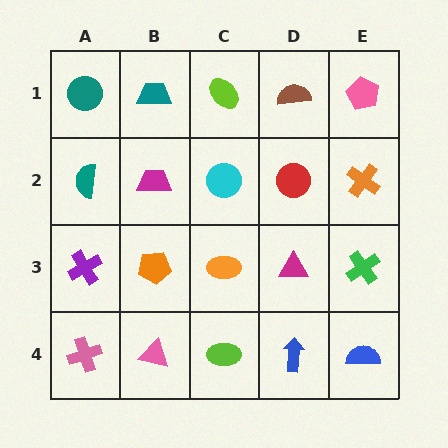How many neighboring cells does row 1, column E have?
2.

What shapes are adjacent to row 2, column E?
A pink pentagon (row 1, column E), a green cross (row 3, column E), a red circle (row 2, column D).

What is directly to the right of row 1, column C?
A brown semicircle.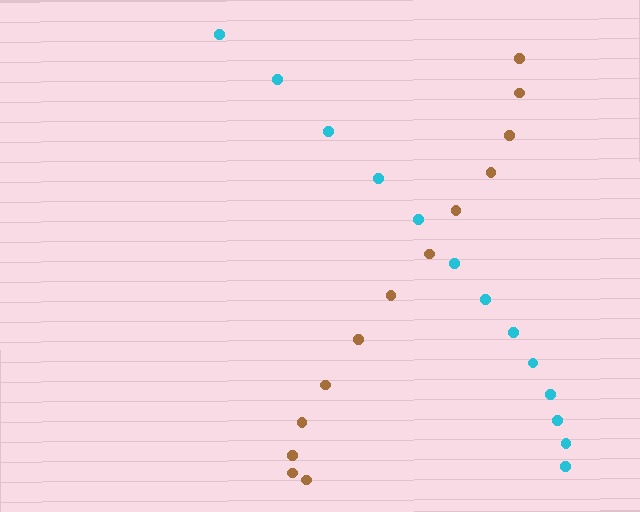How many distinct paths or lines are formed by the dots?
There are 2 distinct paths.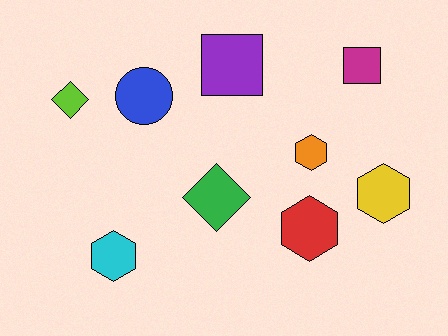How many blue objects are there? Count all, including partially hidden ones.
There is 1 blue object.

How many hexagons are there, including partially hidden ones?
There are 4 hexagons.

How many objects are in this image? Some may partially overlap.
There are 9 objects.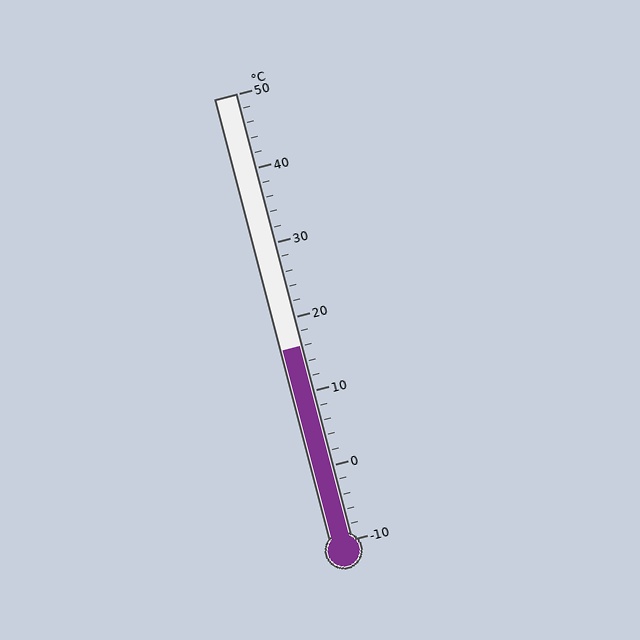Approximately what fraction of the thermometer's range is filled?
The thermometer is filled to approximately 45% of its range.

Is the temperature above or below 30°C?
The temperature is below 30°C.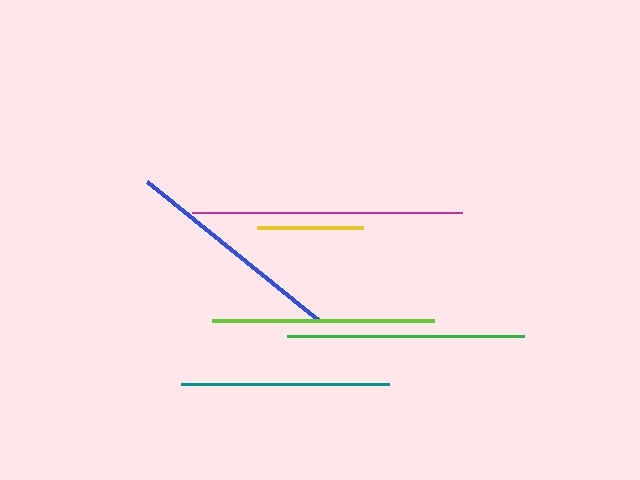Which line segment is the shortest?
The yellow line is the shortest at approximately 106 pixels.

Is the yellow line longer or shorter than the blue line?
The blue line is longer than the yellow line.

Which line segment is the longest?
The magenta line is the longest at approximately 269 pixels.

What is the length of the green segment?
The green segment is approximately 238 pixels long.